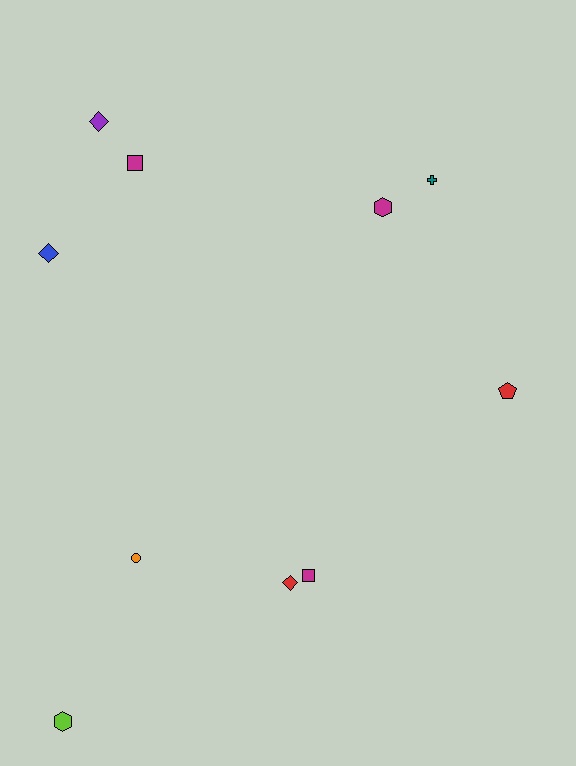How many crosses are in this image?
There is 1 cross.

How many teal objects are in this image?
There is 1 teal object.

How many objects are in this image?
There are 10 objects.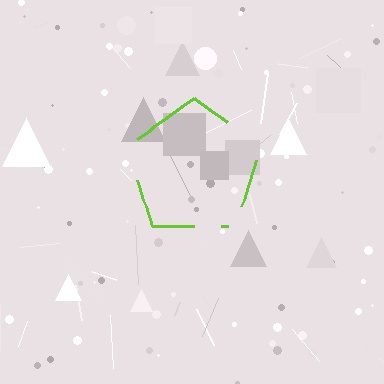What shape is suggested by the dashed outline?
The dashed outline suggests a pentagon.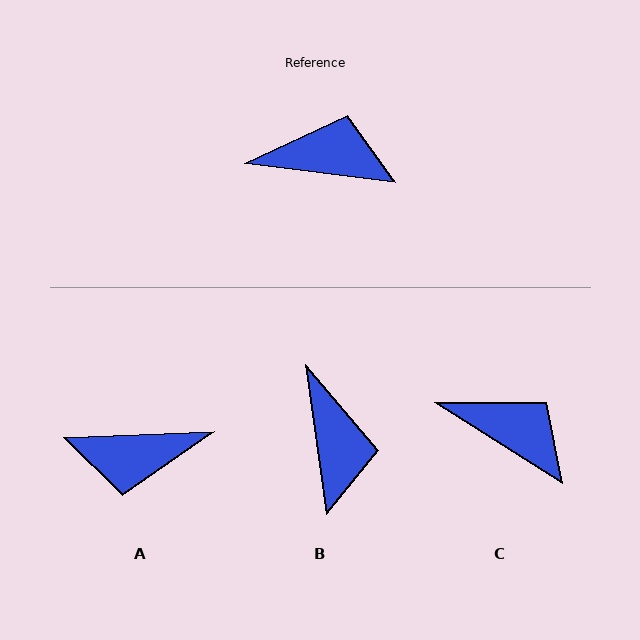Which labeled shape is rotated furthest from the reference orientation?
A, about 170 degrees away.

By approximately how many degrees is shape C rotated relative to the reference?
Approximately 25 degrees clockwise.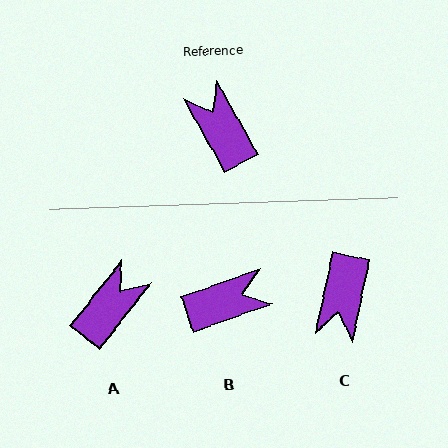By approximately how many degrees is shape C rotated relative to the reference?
Approximately 138 degrees counter-clockwise.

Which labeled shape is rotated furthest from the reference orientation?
C, about 138 degrees away.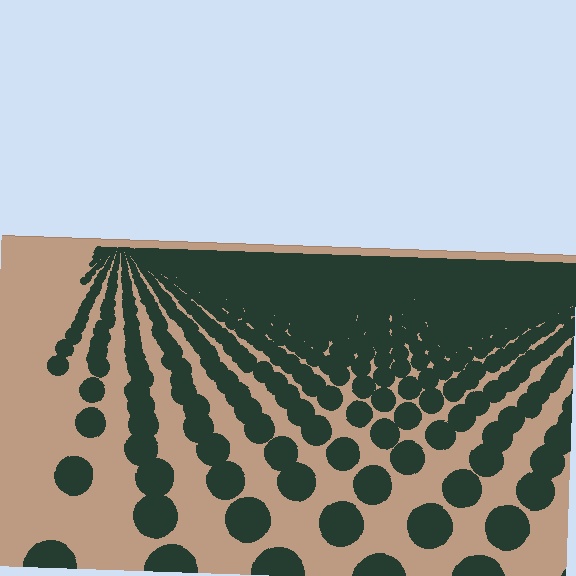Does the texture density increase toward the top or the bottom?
Density increases toward the top.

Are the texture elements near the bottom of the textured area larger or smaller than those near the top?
Larger. Near the bottom, elements are closer to the viewer and appear at a bigger on-screen size.